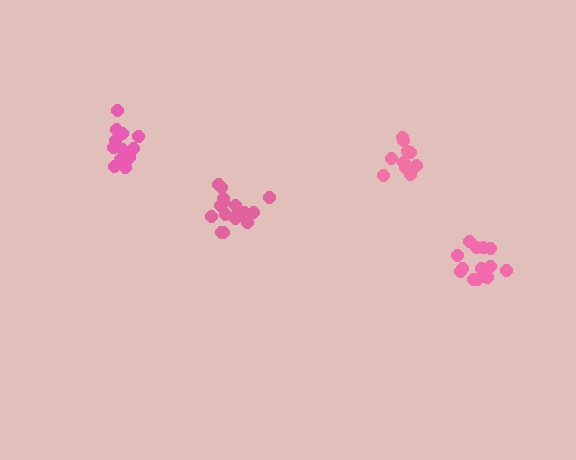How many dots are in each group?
Group 1: 16 dots, Group 2: 12 dots, Group 3: 15 dots, Group 4: 12 dots (55 total).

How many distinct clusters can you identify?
There are 4 distinct clusters.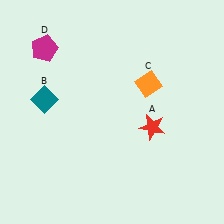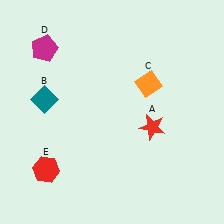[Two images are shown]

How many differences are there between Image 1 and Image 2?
There is 1 difference between the two images.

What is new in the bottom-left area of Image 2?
A red hexagon (E) was added in the bottom-left area of Image 2.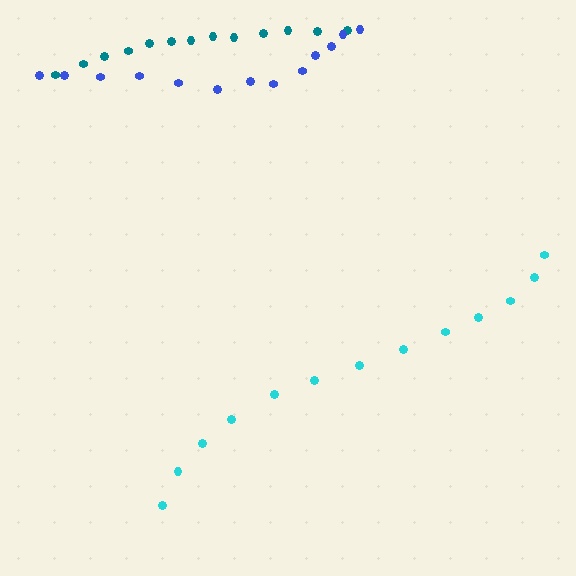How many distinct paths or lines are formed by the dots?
There are 3 distinct paths.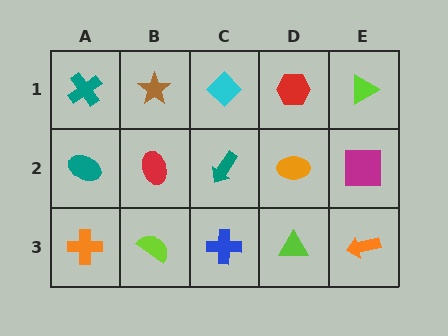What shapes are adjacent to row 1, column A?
A teal ellipse (row 2, column A), a brown star (row 1, column B).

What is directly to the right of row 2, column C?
An orange ellipse.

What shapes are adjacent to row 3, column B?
A red ellipse (row 2, column B), an orange cross (row 3, column A), a blue cross (row 3, column C).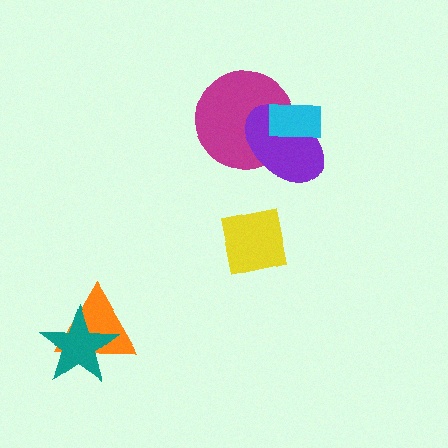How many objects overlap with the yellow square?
0 objects overlap with the yellow square.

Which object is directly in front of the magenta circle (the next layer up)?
The purple ellipse is directly in front of the magenta circle.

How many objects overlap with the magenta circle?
2 objects overlap with the magenta circle.